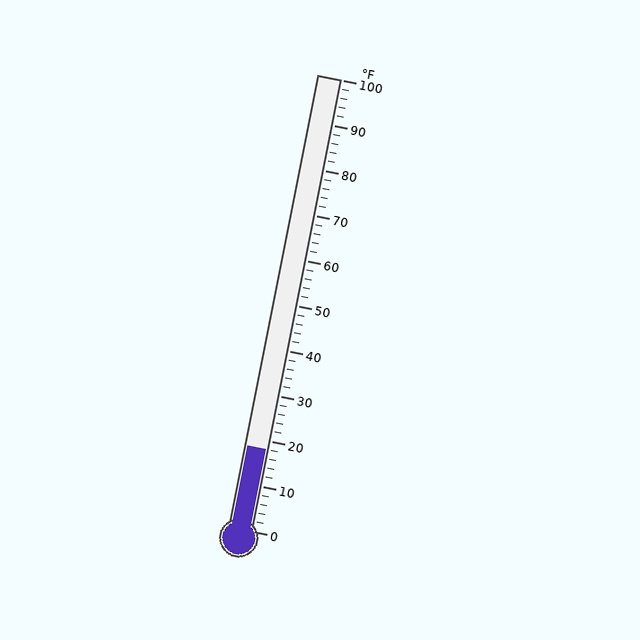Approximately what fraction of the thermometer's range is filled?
The thermometer is filled to approximately 20% of its range.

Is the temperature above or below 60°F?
The temperature is below 60°F.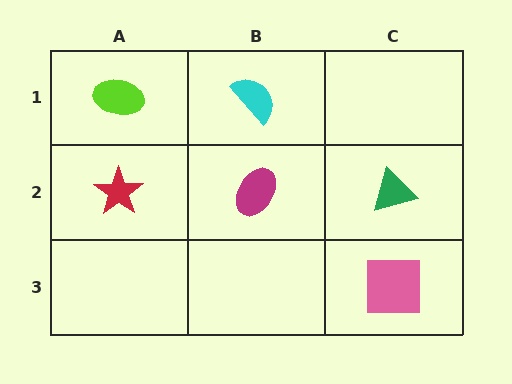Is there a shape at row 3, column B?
No, that cell is empty.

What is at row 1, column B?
A cyan semicircle.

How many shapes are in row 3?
1 shape.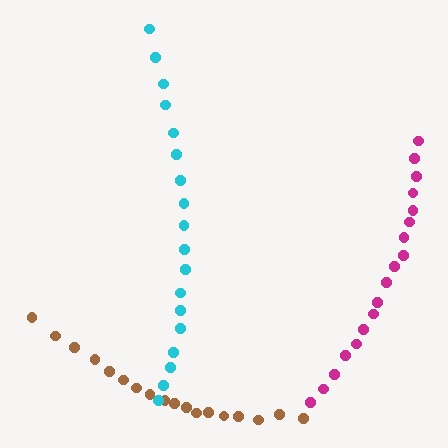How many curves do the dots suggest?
There are 3 distinct paths.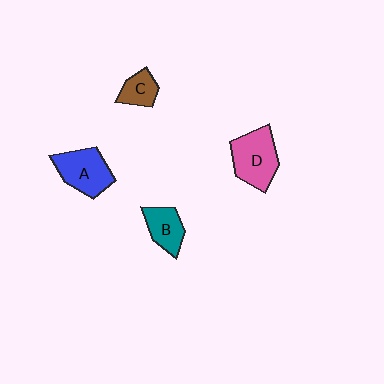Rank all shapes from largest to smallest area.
From largest to smallest: D (pink), A (blue), B (teal), C (brown).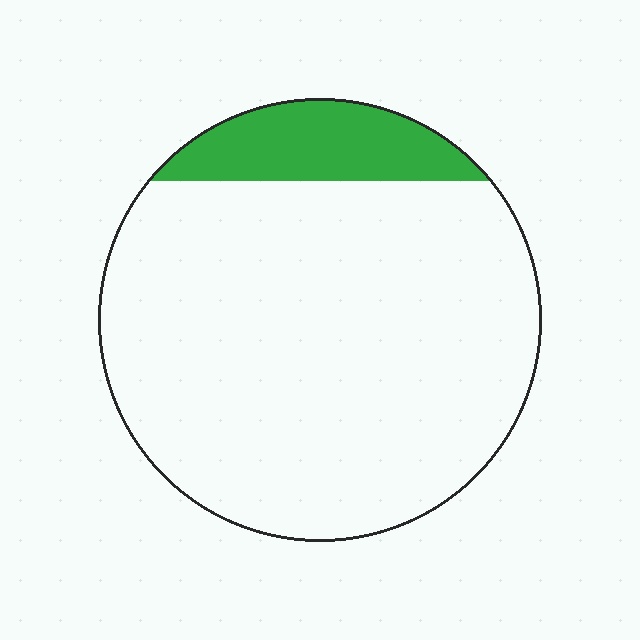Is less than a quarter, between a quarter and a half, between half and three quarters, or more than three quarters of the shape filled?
Less than a quarter.